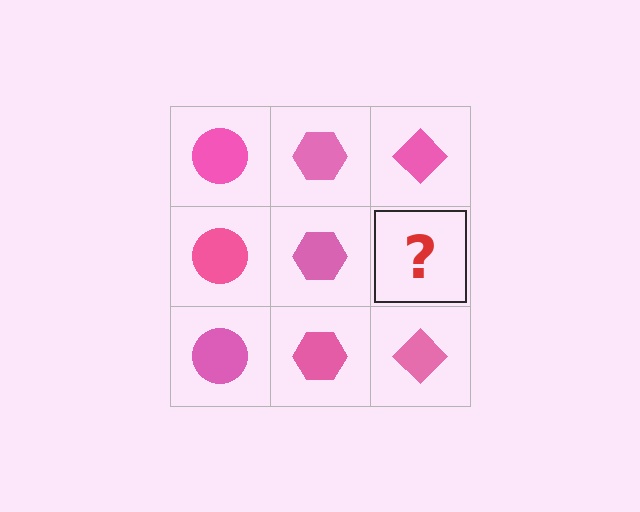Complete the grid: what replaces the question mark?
The question mark should be replaced with a pink diamond.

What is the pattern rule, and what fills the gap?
The rule is that each column has a consistent shape. The gap should be filled with a pink diamond.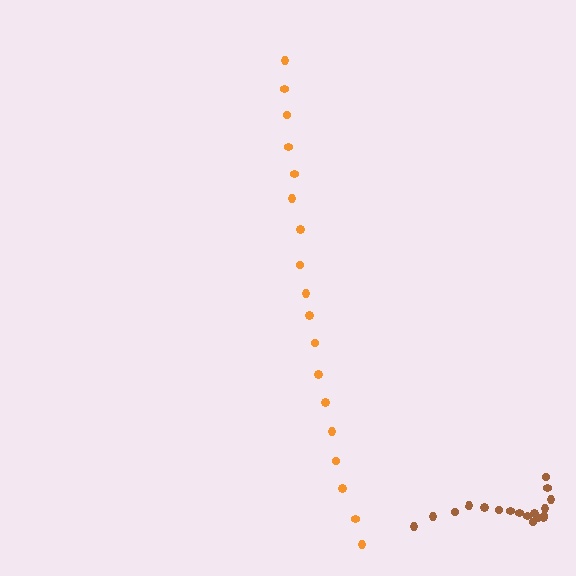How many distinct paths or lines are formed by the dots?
There are 2 distinct paths.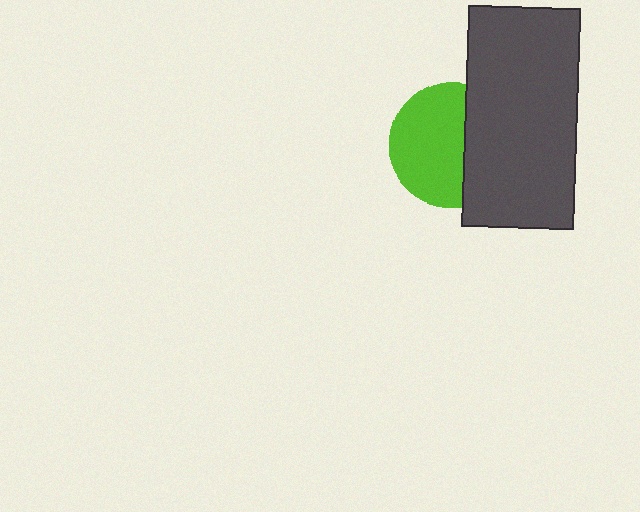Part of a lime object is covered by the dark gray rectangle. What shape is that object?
It is a circle.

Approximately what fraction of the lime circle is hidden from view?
Roughly 38% of the lime circle is hidden behind the dark gray rectangle.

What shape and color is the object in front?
The object in front is a dark gray rectangle.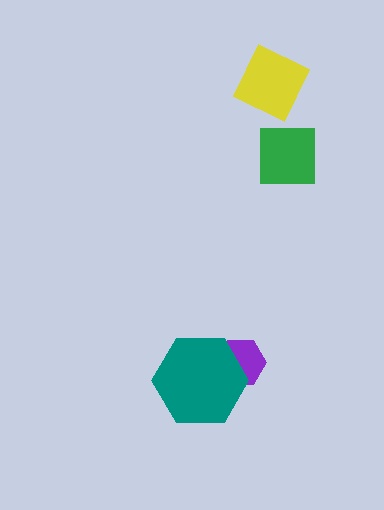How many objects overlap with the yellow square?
0 objects overlap with the yellow square.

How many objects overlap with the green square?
0 objects overlap with the green square.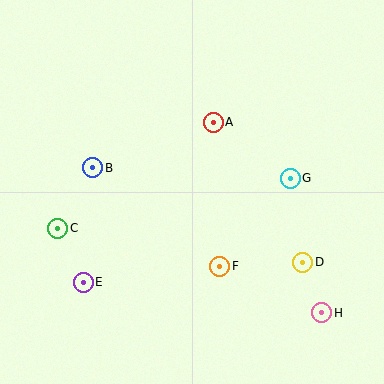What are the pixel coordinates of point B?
Point B is at (93, 168).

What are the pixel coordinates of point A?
Point A is at (213, 122).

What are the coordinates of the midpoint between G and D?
The midpoint between G and D is at (297, 220).